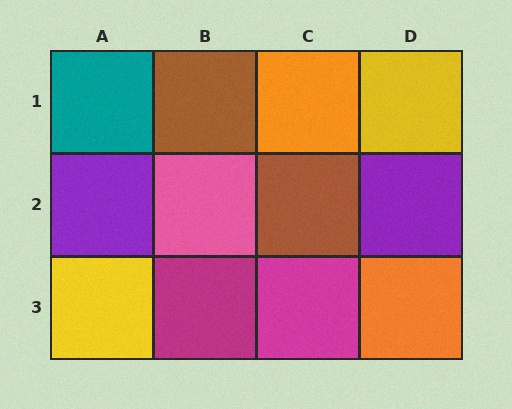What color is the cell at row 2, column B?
Pink.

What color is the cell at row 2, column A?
Purple.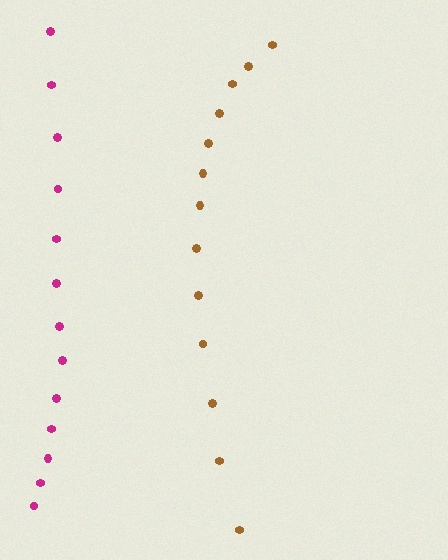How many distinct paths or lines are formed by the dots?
There are 2 distinct paths.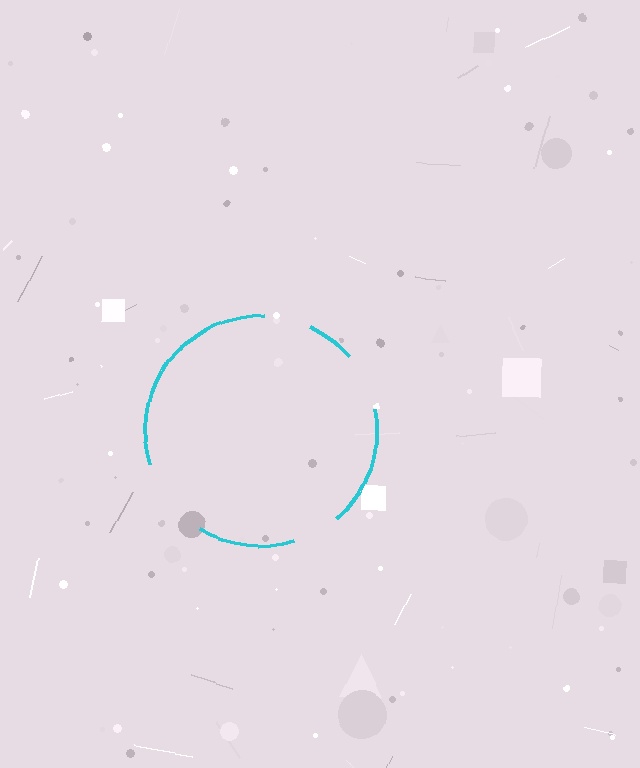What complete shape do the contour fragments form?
The contour fragments form a circle.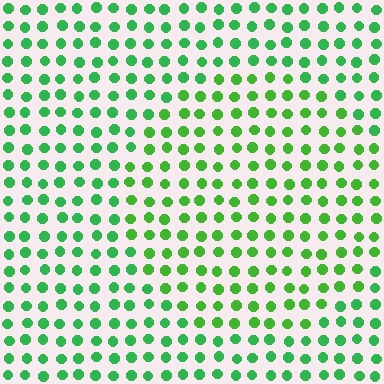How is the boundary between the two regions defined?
The boundary is defined purely by a slight shift in hue (about 22 degrees). Spacing, size, and orientation are identical on both sides.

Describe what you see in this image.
The image is filled with small green elements in a uniform arrangement. A circle-shaped region is visible where the elements are tinted to a slightly different hue, forming a subtle color boundary.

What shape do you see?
I see a circle.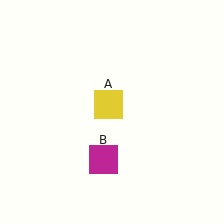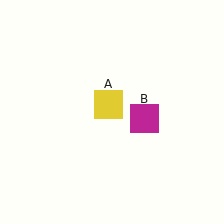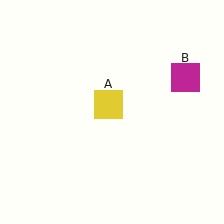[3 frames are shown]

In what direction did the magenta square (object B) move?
The magenta square (object B) moved up and to the right.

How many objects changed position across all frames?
1 object changed position: magenta square (object B).